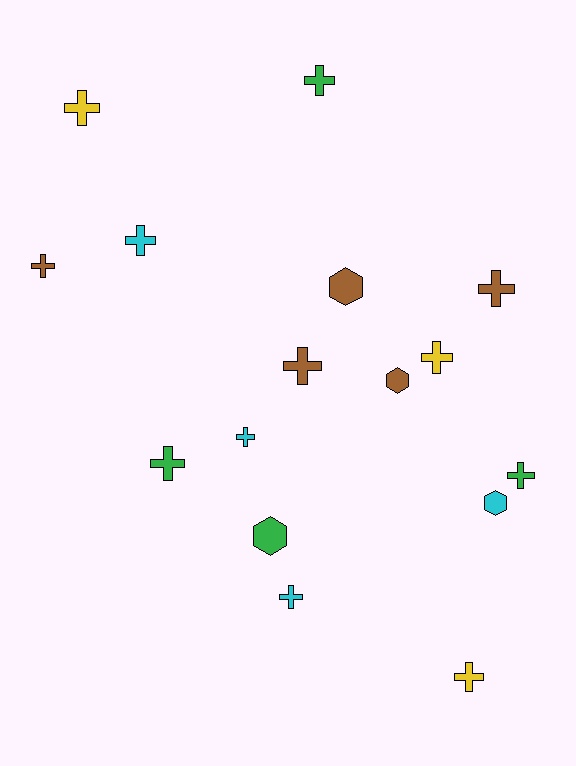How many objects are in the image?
There are 16 objects.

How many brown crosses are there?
There are 3 brown crosses.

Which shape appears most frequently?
Cross, with 12 objects.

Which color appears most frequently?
Brown, with 5 objects.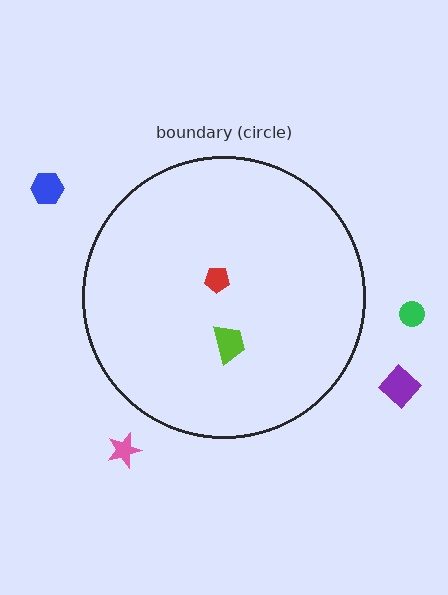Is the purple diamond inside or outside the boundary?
Outside.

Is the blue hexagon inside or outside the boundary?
Outside.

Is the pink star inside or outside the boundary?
Outside.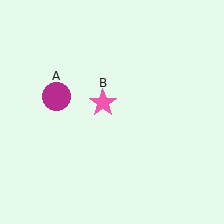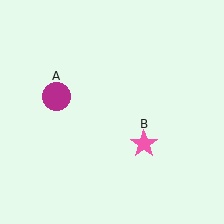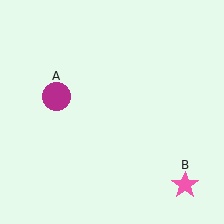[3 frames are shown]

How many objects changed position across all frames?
1 object changed position: pink star (object B).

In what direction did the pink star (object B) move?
The pink star (object B) moved down and to the right.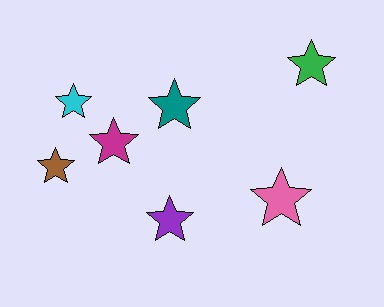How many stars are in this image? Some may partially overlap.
There are 7 stars.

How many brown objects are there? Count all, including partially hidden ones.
There is 1 brown object.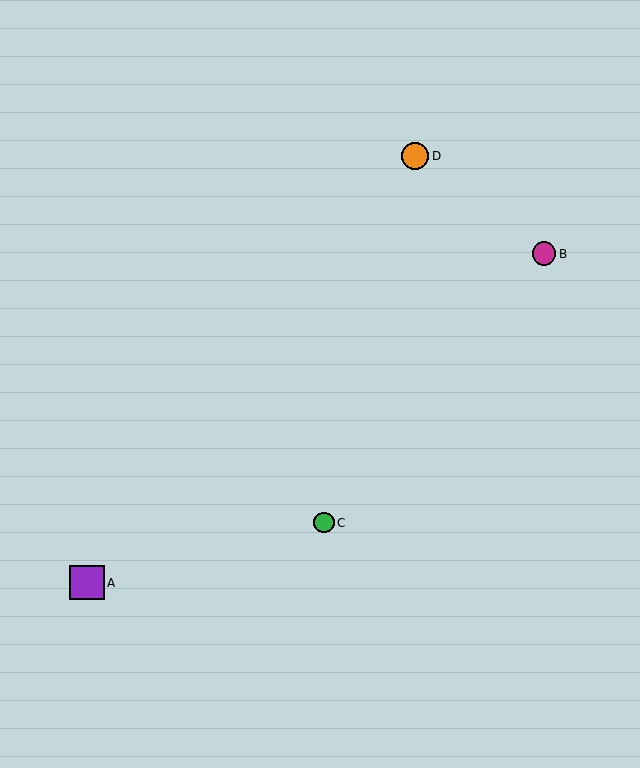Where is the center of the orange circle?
The center of the orange circle is at (415, 156).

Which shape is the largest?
The purple square (labeled A) is the largest.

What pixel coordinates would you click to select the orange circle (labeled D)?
Click at (415, 156) to select the orange circle D.